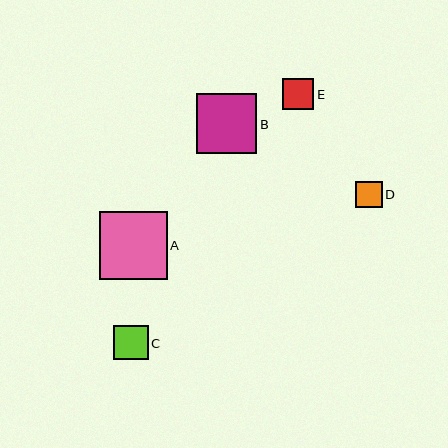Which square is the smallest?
Square D is the smallest with a size of approximately 26 pixels.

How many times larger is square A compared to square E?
Square A is approximately 2.2 times the size of square E.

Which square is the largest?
Square A is the largest with a size of approximately 68 pixels.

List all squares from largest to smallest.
From largest to smallest: A, B, C, E, D.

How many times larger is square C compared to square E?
Square C is approximately 1.1 times the size of square E.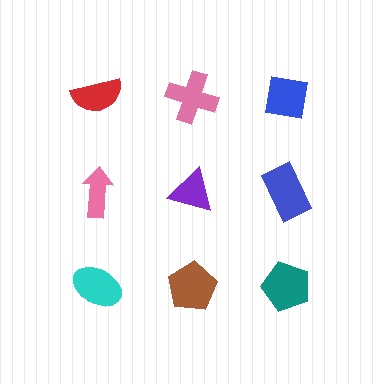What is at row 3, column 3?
A teal pentagon.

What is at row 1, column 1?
A red semicircle.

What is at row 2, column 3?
A blue rectangle.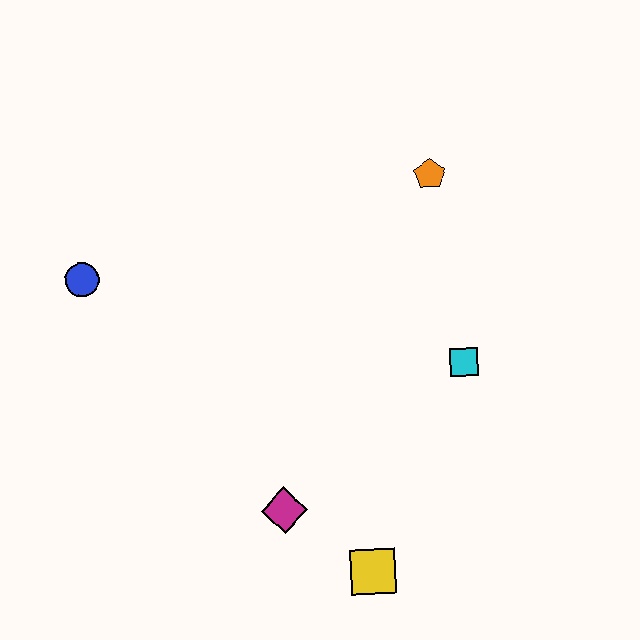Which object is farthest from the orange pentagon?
The yellow square is farthest from the orange pentagon.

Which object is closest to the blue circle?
The magenta diamond is closest to the blue circle.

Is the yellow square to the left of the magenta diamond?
No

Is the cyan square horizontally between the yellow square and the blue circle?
No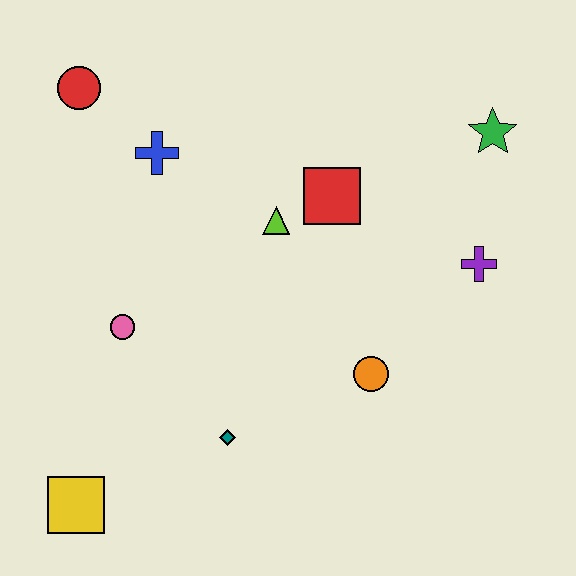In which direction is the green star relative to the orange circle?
The green star is above the orange circle.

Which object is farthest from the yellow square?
The green star is farthest from the yellow square.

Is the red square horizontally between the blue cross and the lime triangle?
No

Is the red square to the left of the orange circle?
Yes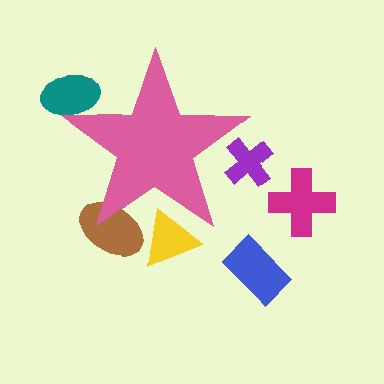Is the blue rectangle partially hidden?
No, the blue rectangle is fully visible.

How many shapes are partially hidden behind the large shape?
4 shapes are partially hidden.